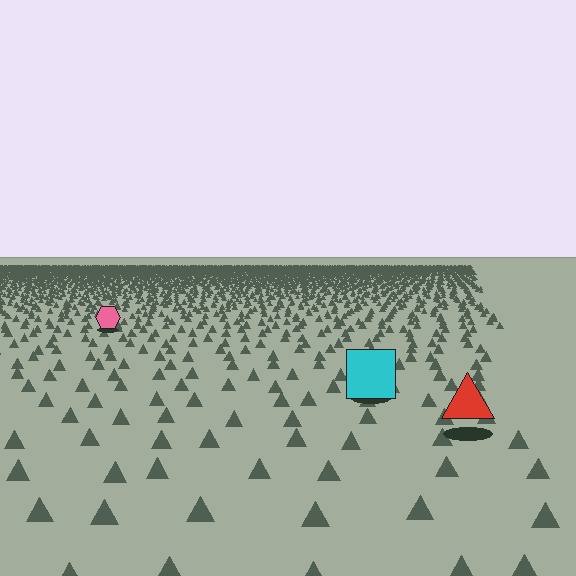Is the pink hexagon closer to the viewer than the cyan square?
No. The cyan square is closer — you can tell from the texture gradient: the ground texture is coarser near it.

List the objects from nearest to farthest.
From nearest to farthest: the red triangle, the cyan square, the pink hexagon.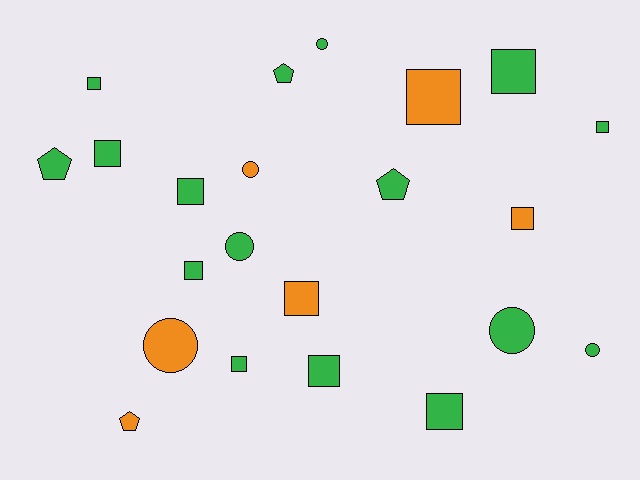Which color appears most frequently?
Green, with 16 objects.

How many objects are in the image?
There are 22 objects.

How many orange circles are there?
There are 2 orange circles.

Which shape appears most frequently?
Square, with 12 objects.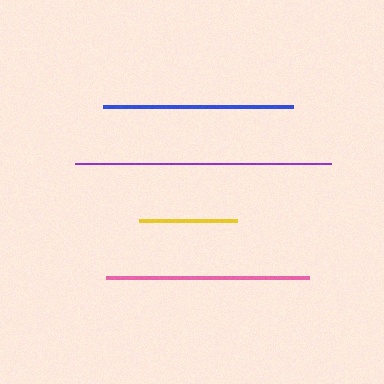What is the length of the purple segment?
The purple segment is approximately 256 pixels long.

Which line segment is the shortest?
The yellow line is the shortest at approximately 98 pixels.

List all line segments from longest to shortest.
From longest to shortest: purple, pink, blue, yellow.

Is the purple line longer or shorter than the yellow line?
The purple line is longer than the yellow line.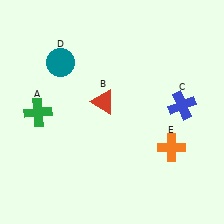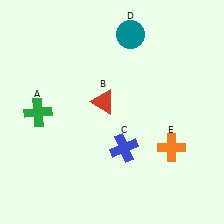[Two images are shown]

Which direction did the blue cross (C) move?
The blue cross (C) moved left.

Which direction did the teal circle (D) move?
The teal circle (D) moved right.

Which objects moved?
The objects that moved are: the blue cross (C), the teal circle (D).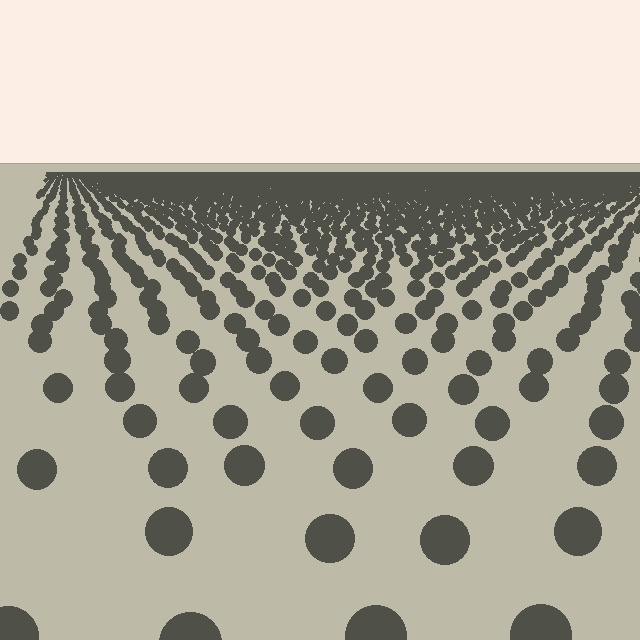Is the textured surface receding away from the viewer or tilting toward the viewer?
The surface is receding away from the viewer. Texture elements get smaller and denser toward the top.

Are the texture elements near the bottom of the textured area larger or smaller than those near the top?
Larger. Near the bottom, elements are closer to the viewer and appear at a bigger on-screen size.